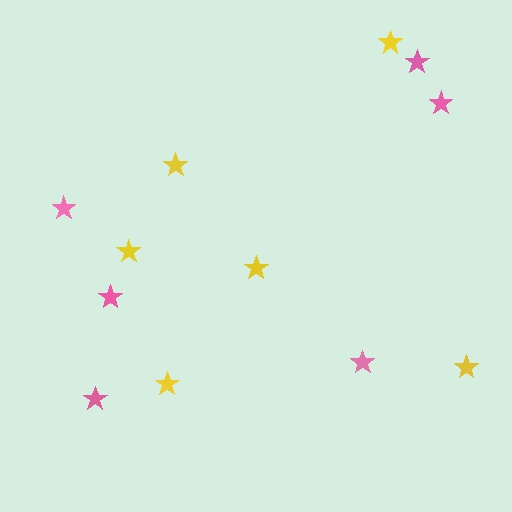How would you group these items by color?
There are 2 groups: one group of pink stars (6) and one group of yellow stars (6).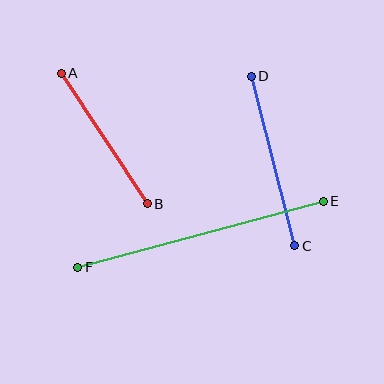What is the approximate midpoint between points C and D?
The midpoint is at approximately (273, 161) pixels.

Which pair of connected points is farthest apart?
Points E and F are farthest apart.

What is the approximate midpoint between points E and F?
The midpoint is at approximately (200, 234) pixels.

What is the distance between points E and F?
The distance is approximately 254 pixels.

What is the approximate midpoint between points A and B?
The midpoint is at approximately (104, 138) pixels.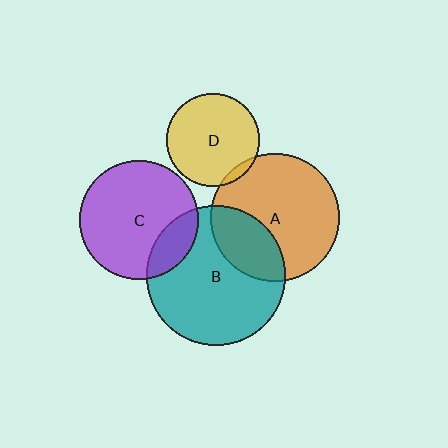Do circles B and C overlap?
Yes.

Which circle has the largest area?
Circle B (teal).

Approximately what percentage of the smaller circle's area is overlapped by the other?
Approximately 20%.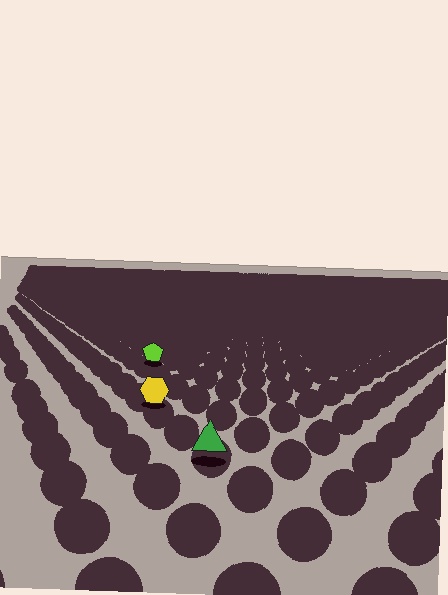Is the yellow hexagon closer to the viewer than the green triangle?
No. The green triangle is closer — you can tell from the texture gradient: the ground texture is coarser near it.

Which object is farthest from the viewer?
The lime pentagon is farthest from the viewer. It appears smaller and the ground texture around it is denser.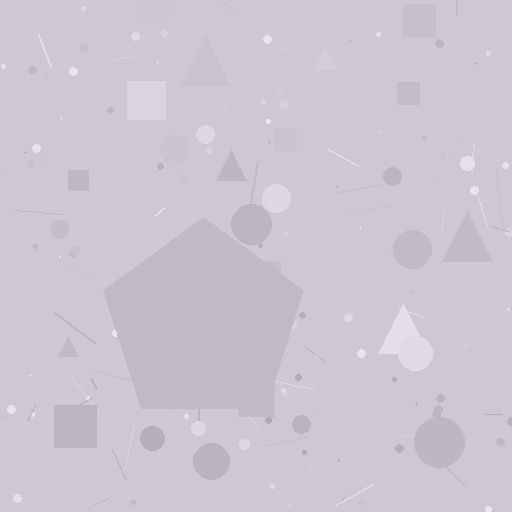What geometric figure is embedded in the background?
A pentagon is embedded in the background.